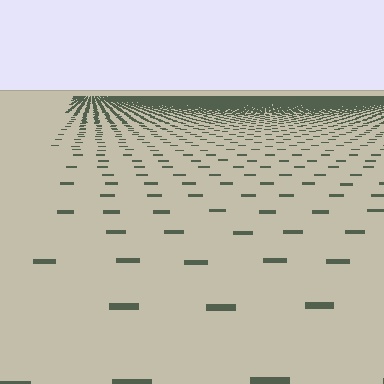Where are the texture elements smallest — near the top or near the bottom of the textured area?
Near the top.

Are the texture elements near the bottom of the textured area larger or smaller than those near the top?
Larger. Near the bottom, elements are closer to the viewer and appear at a bigger on-screen size.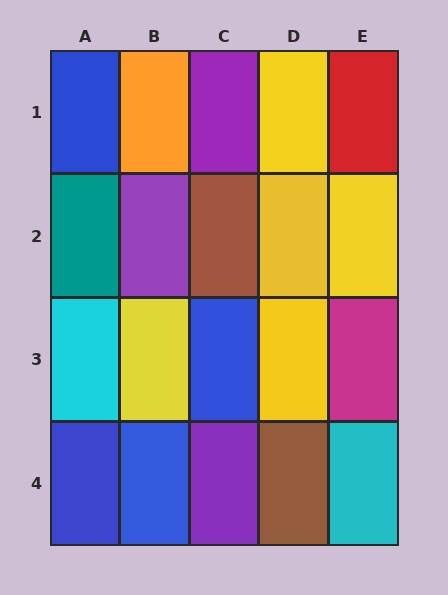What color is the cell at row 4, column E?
Cyan.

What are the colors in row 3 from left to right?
Cyan, yellow, blue, yellow, magenta.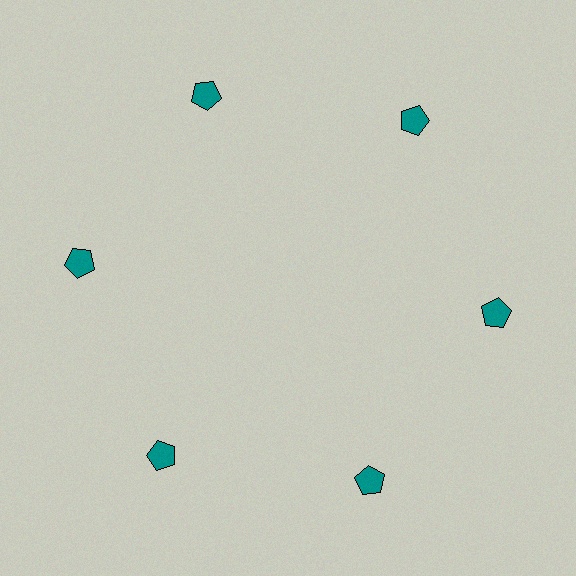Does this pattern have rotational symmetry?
Yes, this pattern has 6-fold rotational symmetry. It looks the same after rotating 60 degrees around the center.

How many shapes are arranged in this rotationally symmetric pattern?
There are 6 shapes, arranged in 6 groups of 1.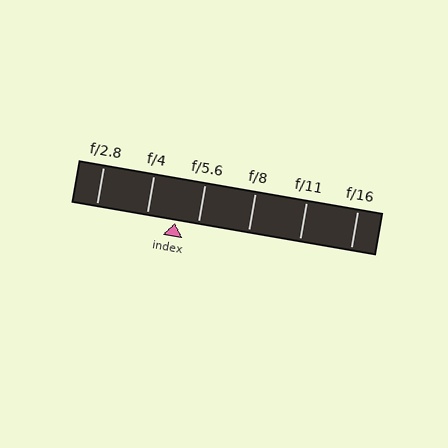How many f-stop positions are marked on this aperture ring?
There are 6 f-stop positions marked.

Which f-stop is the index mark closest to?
The index mark is closest to f/5.6.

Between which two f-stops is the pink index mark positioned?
The index mark is between f/4 and f/5.6.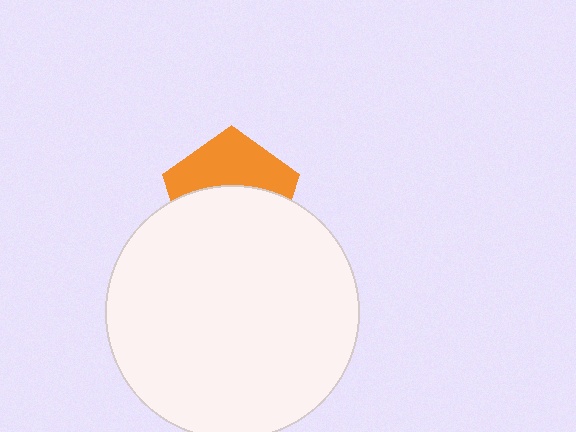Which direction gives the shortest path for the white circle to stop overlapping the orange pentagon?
Moving down gives the shortest separation.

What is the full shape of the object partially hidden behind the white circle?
The partially hidden object is an orange pentagon.